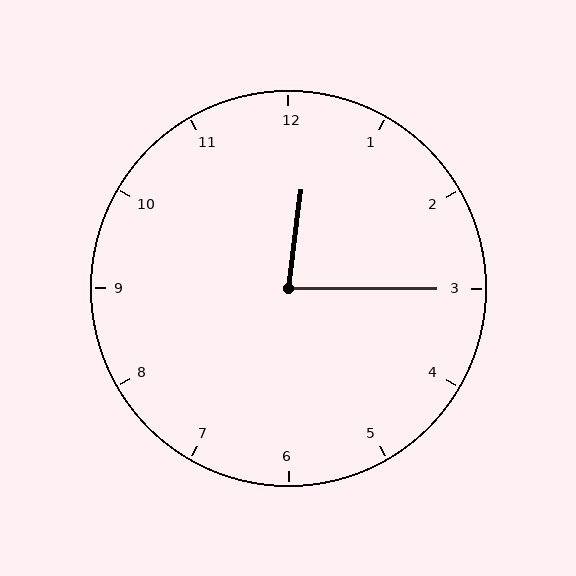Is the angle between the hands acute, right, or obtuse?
It is acute.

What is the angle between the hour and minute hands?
Approximately 82 degrees.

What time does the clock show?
12:15.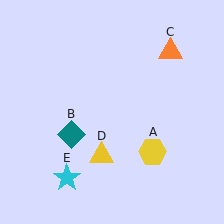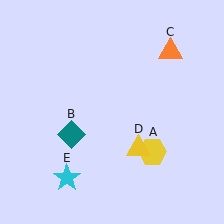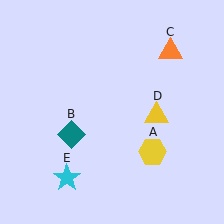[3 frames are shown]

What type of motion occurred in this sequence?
The yellow triangle (object D) rotated counterclockwise around the center of the scene.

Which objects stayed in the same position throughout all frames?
Yellow hexagon (object A) and teal diamond (object B) and orange triangle (object C) and cyan star (object E) remained stationary.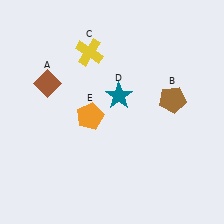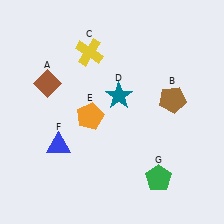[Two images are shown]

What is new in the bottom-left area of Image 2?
A blue triangle (F) was added in the bottom-left area of Image 2.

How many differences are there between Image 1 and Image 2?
There are 2 differences between the two images.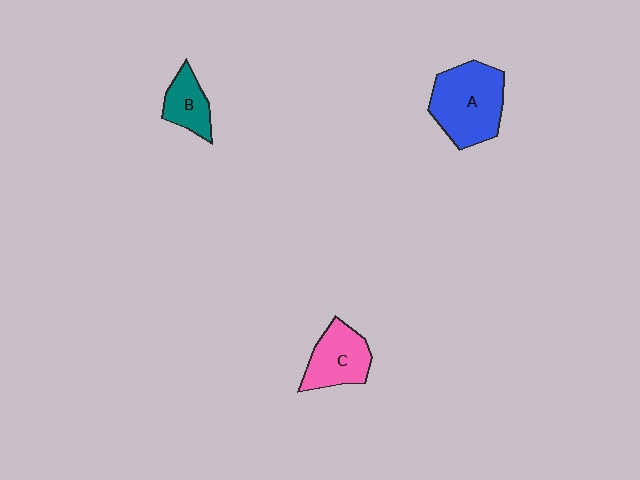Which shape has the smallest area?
Shape B (teal).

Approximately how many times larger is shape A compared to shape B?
Approximately 2.1 times.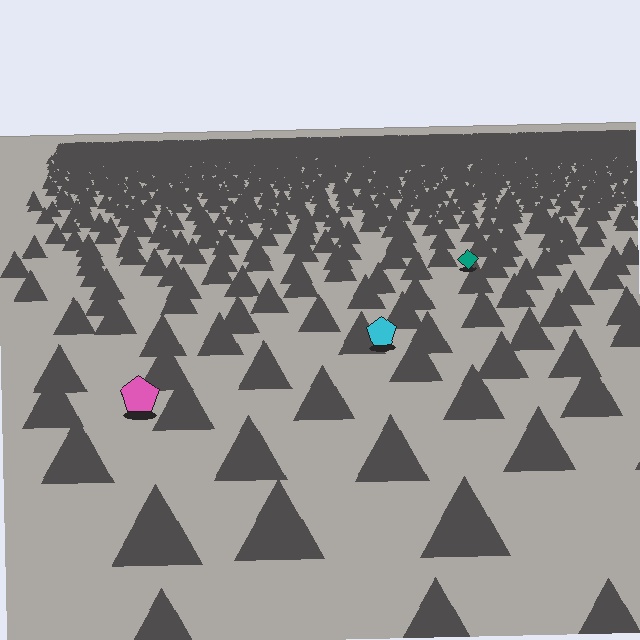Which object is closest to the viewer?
The pink pentagon is closest. The texture marks near it are larger and more spread out.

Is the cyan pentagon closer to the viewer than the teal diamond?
Yes. The cyan pentagon is closer — you can tell from the texture gradient: the ground texture is coarser near it.